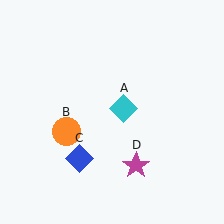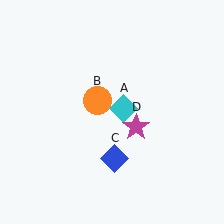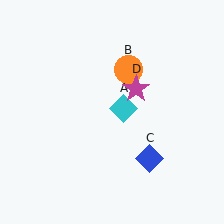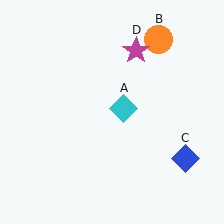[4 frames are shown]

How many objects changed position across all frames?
3 objects changed position: orange circle (object B), blue diamond (object C), magenta star (object D).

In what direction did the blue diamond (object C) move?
The blue diamond (object C) moved right.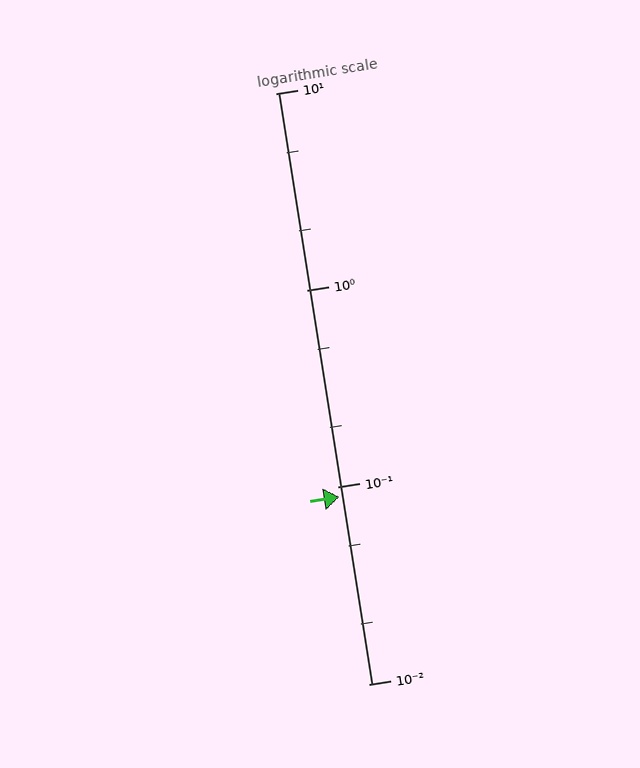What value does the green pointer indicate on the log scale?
The pointer indicates approximately 0.089.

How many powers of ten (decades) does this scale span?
The scale spans 3 decades, from 0.01 to 10.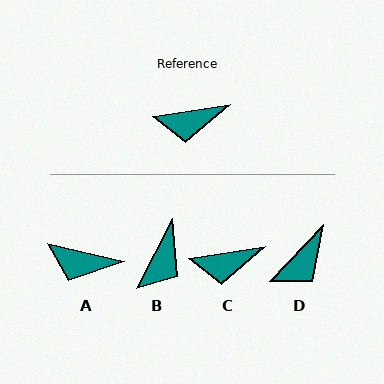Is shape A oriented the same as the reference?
No, it is off by about 22 degrees.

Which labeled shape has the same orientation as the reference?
C.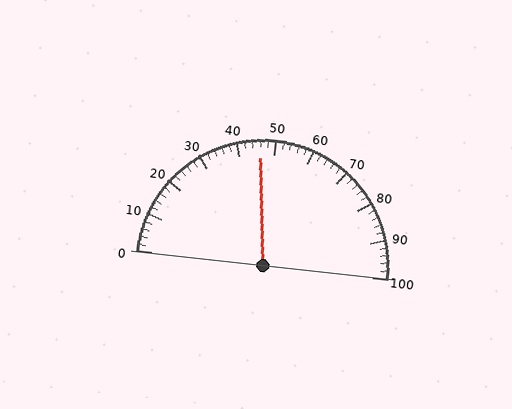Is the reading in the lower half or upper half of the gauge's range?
The reading is in the lower half of the range (0 to 100).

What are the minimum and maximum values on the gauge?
The gauge ranges from 0 to 100.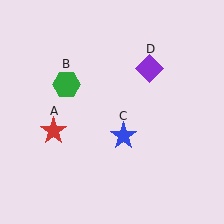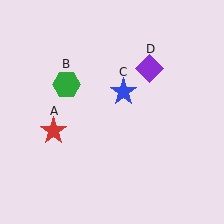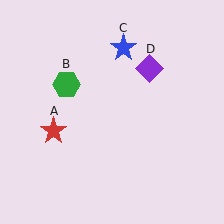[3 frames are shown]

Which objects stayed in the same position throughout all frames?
Red star (object A) and green hexagon (object B) and purple diamond (object D) remained stationary.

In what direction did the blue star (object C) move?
The blue star (object C) moved up.